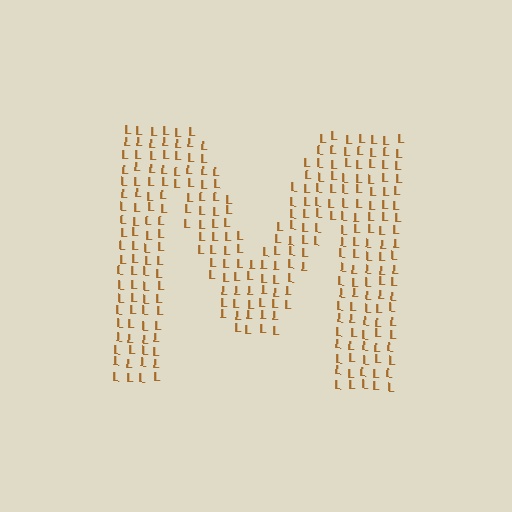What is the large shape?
The large shape is the letter M.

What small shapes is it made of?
It is made of small letter L's.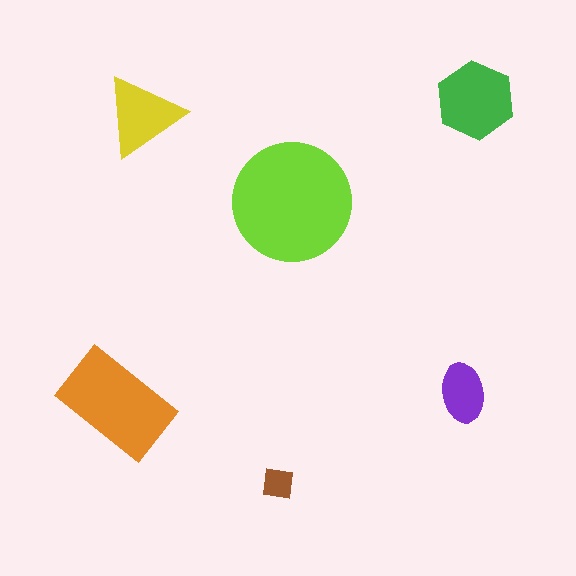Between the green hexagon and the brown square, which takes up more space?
The green hexagon.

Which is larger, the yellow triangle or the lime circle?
The lime circle.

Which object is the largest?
The lime circle.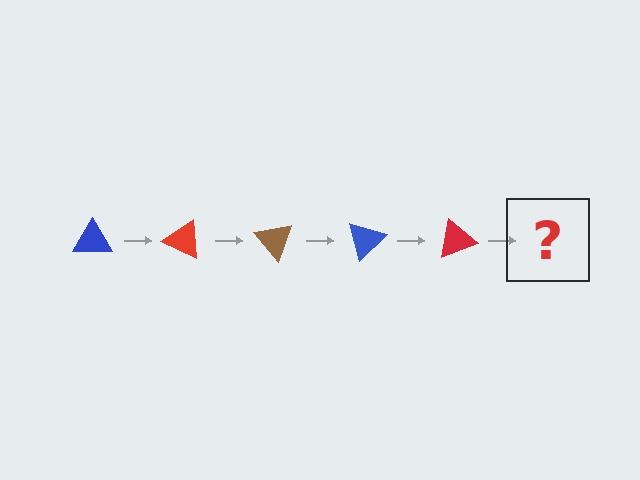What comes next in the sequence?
The next element should be a brown triangle, rotated 125 degrees from the start.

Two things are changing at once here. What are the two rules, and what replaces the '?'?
The two rules are that it rotates 25 degrees each step and the color cycles through blue, red, and brown. The '?' should be a brown triangle, rotated 125 degrees from the start.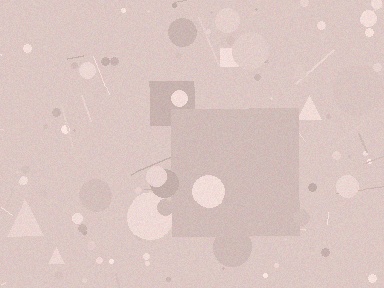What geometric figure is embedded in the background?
A square is embedded in the background.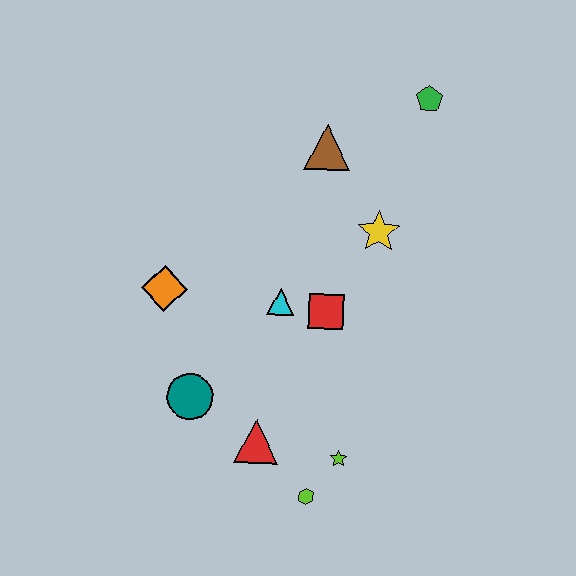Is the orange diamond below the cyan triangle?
No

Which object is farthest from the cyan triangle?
The green pentagon is farthest from the cyan triangle.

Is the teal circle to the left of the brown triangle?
Yes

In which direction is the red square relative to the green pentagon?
The red square is below the green pentagon.